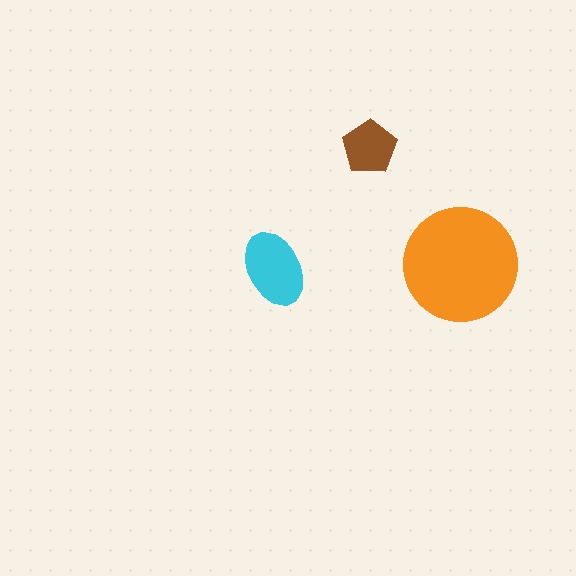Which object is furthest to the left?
The cyan ellipse is leftmost.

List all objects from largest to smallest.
The orange circle, the cyan ellipse, the brown pentagon.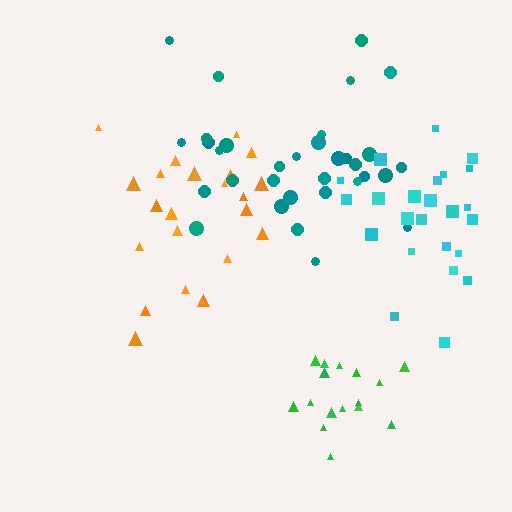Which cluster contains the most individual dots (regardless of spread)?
Teal (33).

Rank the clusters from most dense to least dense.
green, cyan, orange, teal.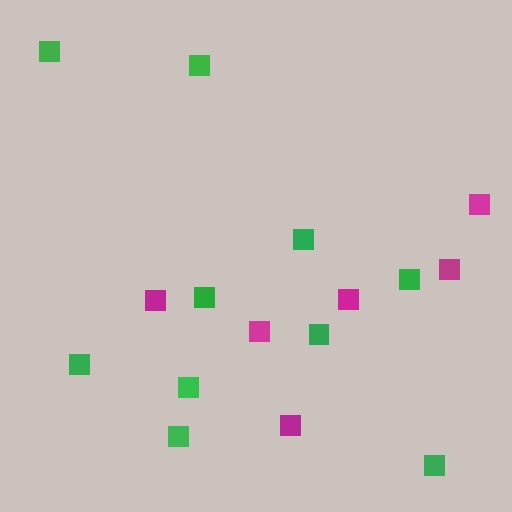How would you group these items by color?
There are 2 groups: one group of magenta squares (6) and one group of green squares (10).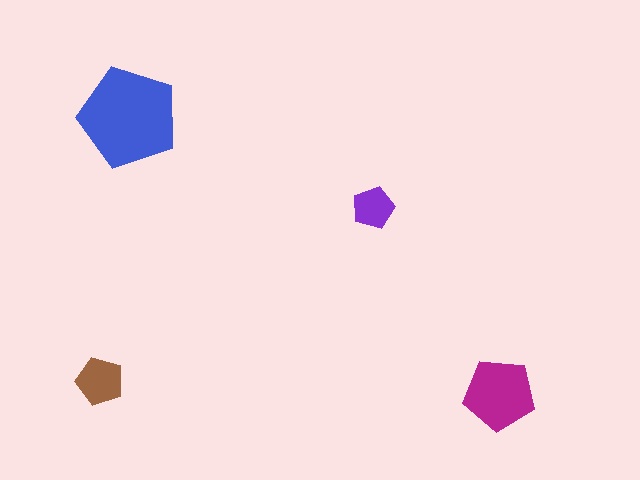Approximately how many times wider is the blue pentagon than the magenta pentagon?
About 1.5 times wider.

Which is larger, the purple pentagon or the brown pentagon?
The brown one.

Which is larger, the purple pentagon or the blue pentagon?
The blue one.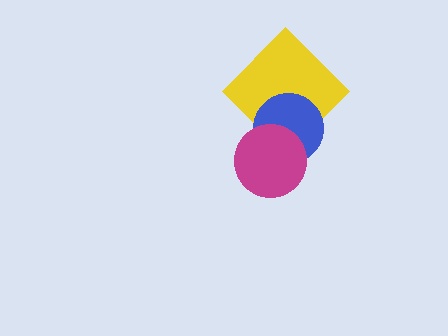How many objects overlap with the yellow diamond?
2 objects overlap with the yellow diamond.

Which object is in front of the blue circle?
The magenta circle is in front of the blue circle.